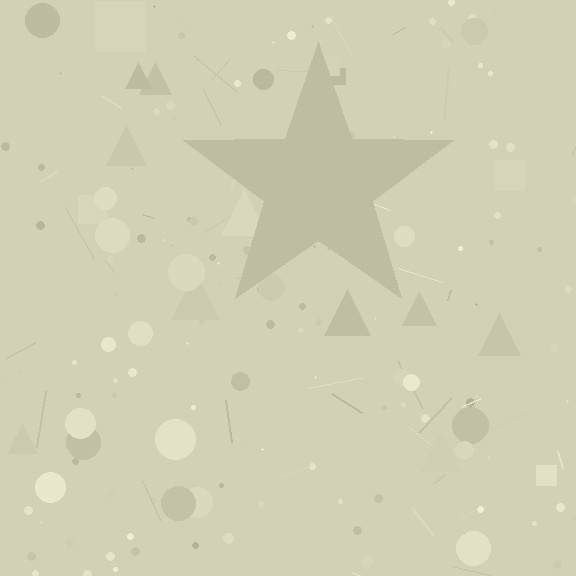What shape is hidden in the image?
A star is hidden in the image.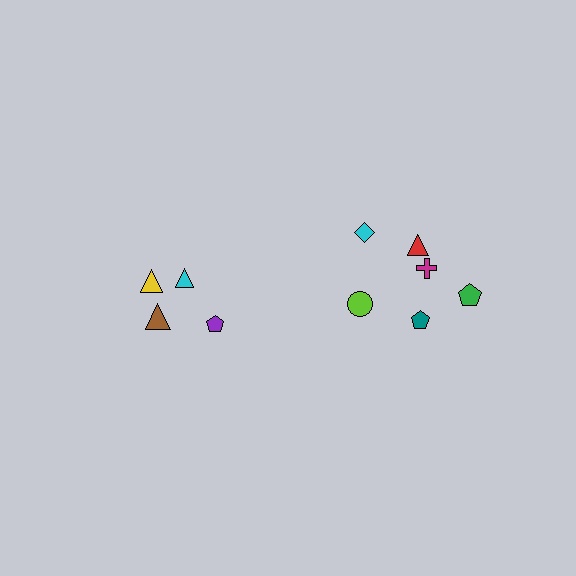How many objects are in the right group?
There are 6 objects.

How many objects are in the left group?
There are 4 objects.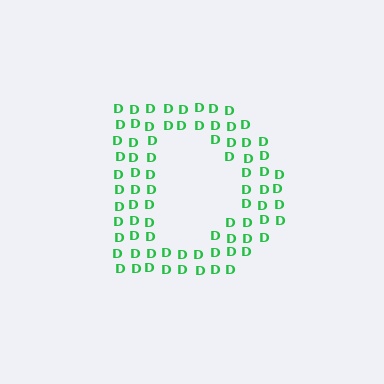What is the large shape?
The large shape is the letter D.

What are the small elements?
The small elements are letter D's.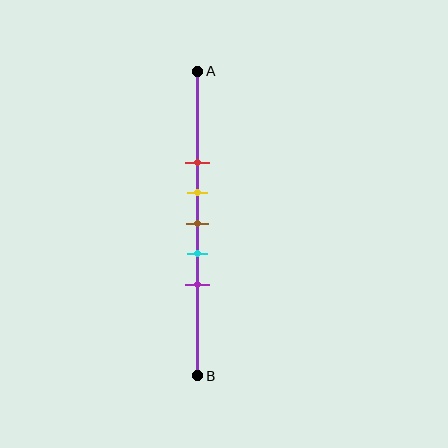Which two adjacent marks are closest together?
The yellow and brown marks are the closest adjacent pair.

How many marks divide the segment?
There are 5 marks dividing the segment.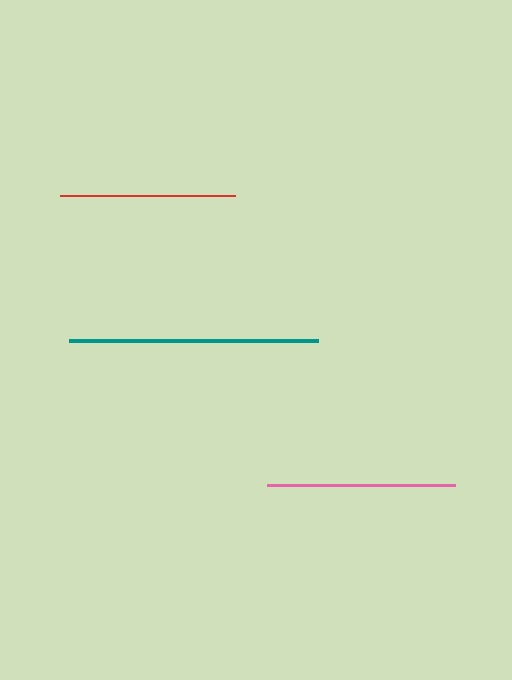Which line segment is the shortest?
The red line is the shortest at approximately 175 pixels.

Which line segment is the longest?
The teal line is the longest at approximately 248 pixels.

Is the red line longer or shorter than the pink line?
The pink line is longer than the red line.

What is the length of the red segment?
The red segment is approximately 175 pixels long.